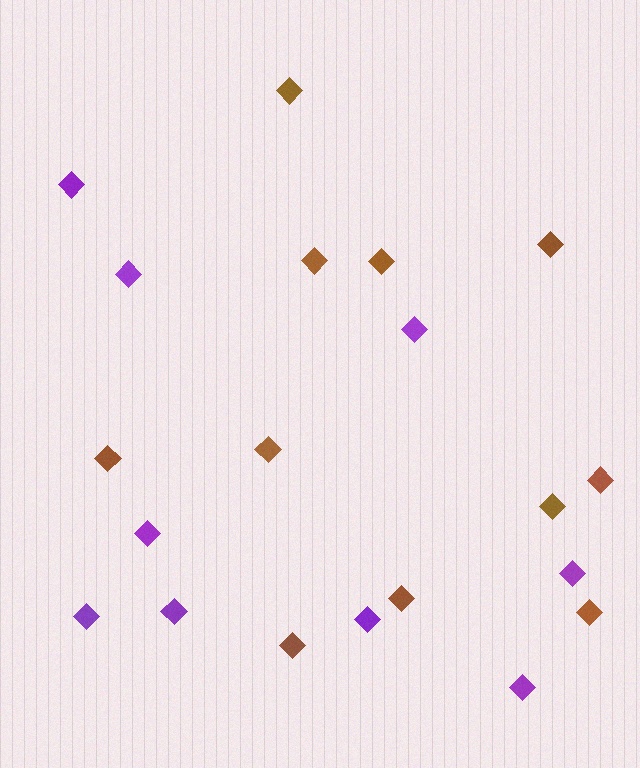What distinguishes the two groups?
There are 2 groups: one group of brown diamonds (11) and one group of purple diamonds (9).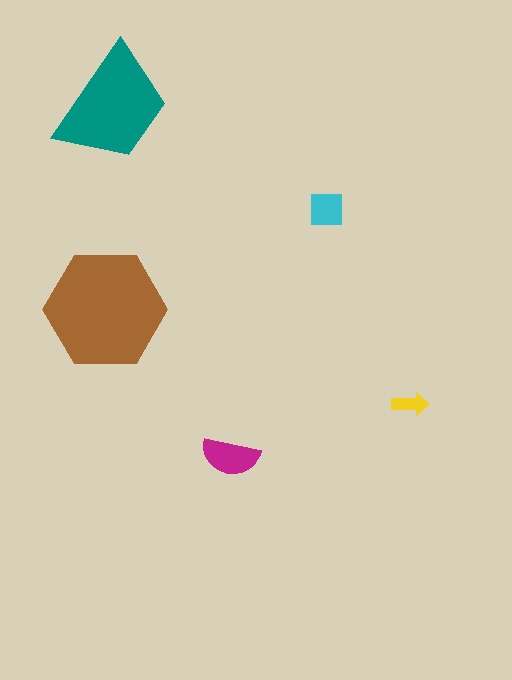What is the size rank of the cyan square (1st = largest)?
4th.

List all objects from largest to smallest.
The brown hexagon, the teal trapezoid, the magenta semicircle, the cyan square, the yellow arrow.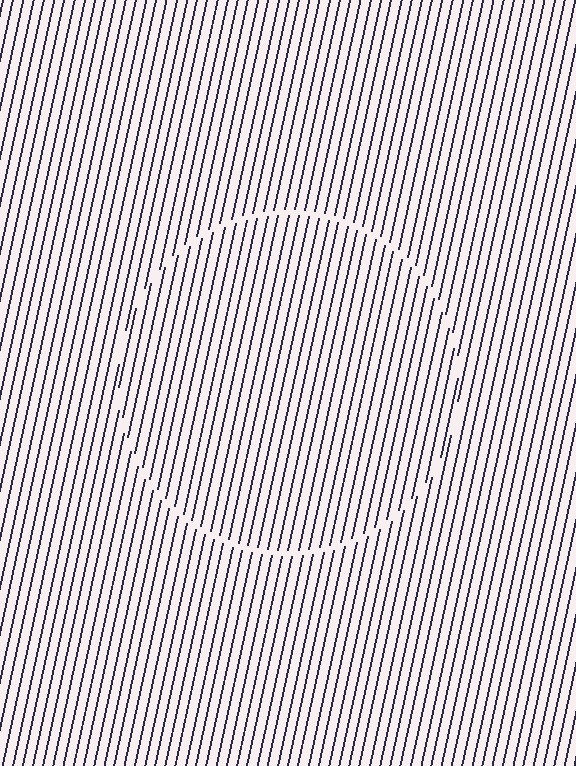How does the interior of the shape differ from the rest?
The interior of the shape contains the same grating, shifted by half a period — the contour is defined by the phase discontinuity where line-ends from the inner and outer gratings abut.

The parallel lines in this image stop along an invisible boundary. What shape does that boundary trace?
An illusory circle. The interior of the shape contains the same grating, shifted by half a period — the contour is defined by the phase discontinuity where line-ends from the inner and outer gratings abut.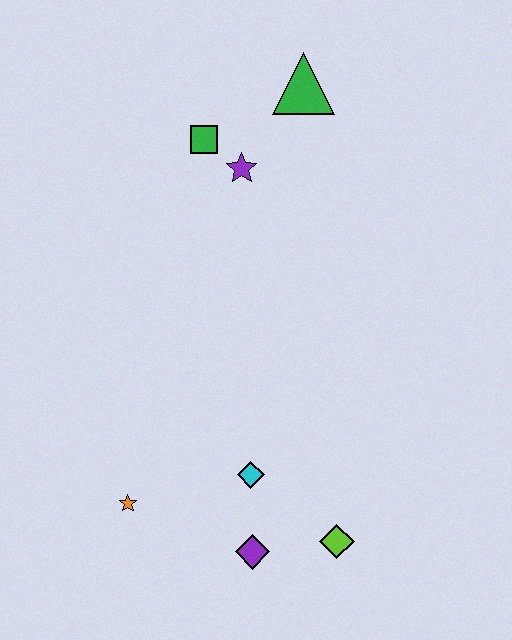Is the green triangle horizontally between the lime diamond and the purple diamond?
Yes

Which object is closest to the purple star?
The green square is closest to the purple star.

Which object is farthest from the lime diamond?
The green triangle is farthest from the lime diamond.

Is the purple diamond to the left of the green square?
No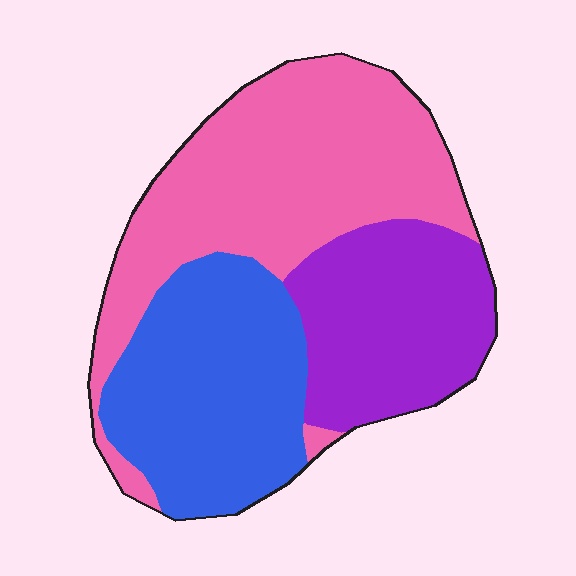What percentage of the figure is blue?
Blue takes up about one third (1/3) of the figure.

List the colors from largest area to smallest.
From largest to smallest: pink, blue, purple.